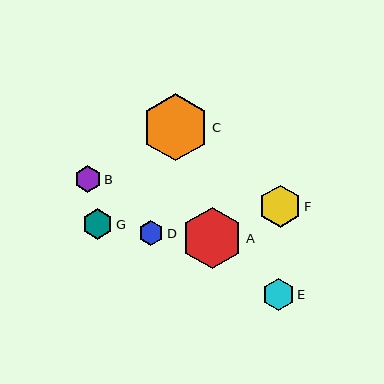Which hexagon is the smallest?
Hexagon D is the smallest with a size of approximately 25 pixels.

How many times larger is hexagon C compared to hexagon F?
Hexagon C is approximately 1.6 times the size of hexagon F.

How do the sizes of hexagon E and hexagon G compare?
Hexagon E and hexagon G are approximately the same size.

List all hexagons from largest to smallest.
From largest to smallest: C, A, F, E, G, B, D.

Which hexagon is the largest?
Hexagon C is the largest with a size of approximately 67 pixels.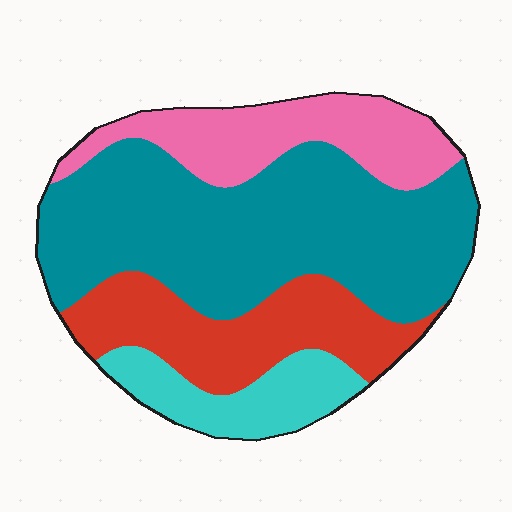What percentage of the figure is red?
Red covers 21% of the figure.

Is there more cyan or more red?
Red.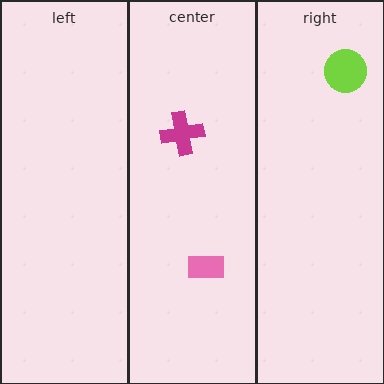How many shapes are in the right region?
1.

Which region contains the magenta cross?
The center region.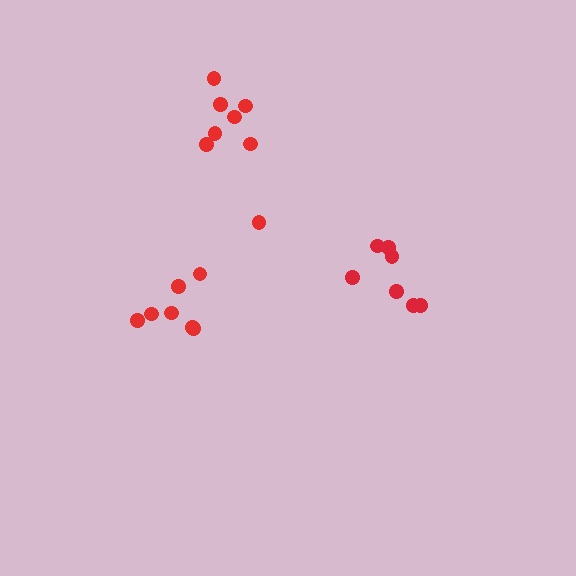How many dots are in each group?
Group 1: 8 dots, Group 2: 7 dots, Group 3: 7 dots (22 total).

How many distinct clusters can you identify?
There are 3 distinct clusters.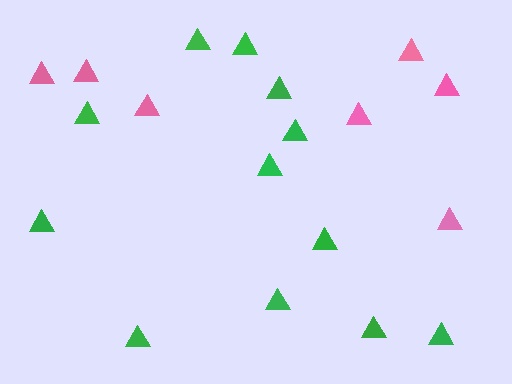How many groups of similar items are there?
There are 2 groups: one group of pink triangles (7) and one group of green triangles (12).